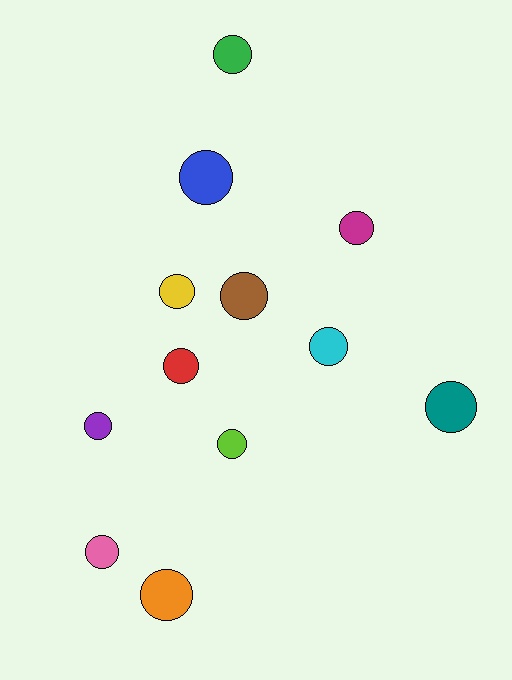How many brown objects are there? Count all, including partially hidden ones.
There is 1 brown object.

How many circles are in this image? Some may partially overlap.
There are 12 circles.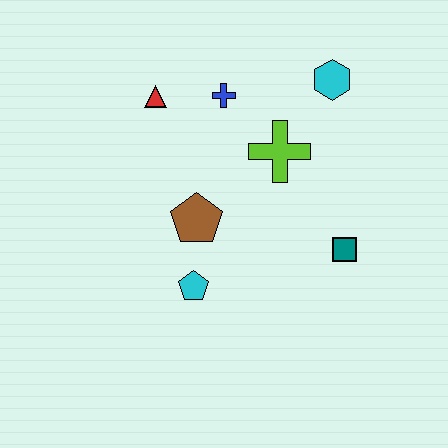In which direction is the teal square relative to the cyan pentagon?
The teal square is to the right of the cyan pentagon.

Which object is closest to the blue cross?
The red triangle is closest to the blue cross.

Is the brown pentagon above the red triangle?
No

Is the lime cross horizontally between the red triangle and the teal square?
Yes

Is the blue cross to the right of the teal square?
No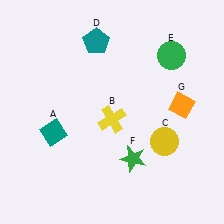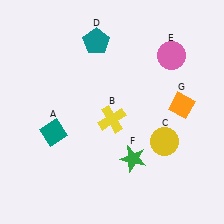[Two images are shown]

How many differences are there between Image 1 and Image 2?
There is 1 difference between the two images.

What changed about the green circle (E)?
In Image 1, E is green. In Image 2, it changed to pink.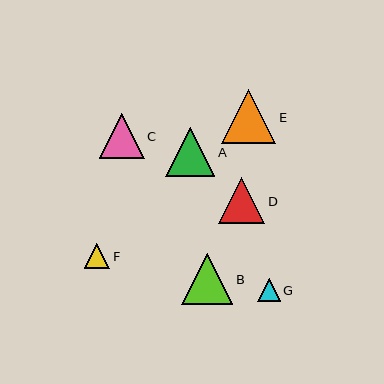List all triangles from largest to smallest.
From largest to smallest: E, B, A, D, C, F, G.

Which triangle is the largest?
Triangle E is the largest with a size of approximately 54 pixels.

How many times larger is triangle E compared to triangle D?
Triangle E is approximately 1.2 times the size of triangle D.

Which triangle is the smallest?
Triangle G is the smallest with a size of approximately 23 pixels.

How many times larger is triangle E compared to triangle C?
Triangle E is approximately 1.2 times the size of triangle C.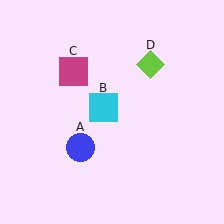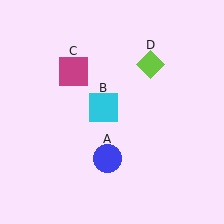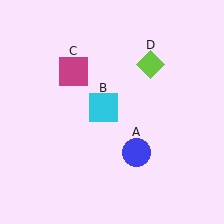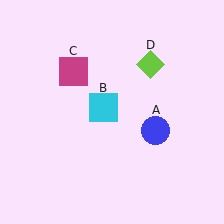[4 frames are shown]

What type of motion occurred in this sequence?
The blue circle (object A) rotated counterclockwise around the center of the scene.